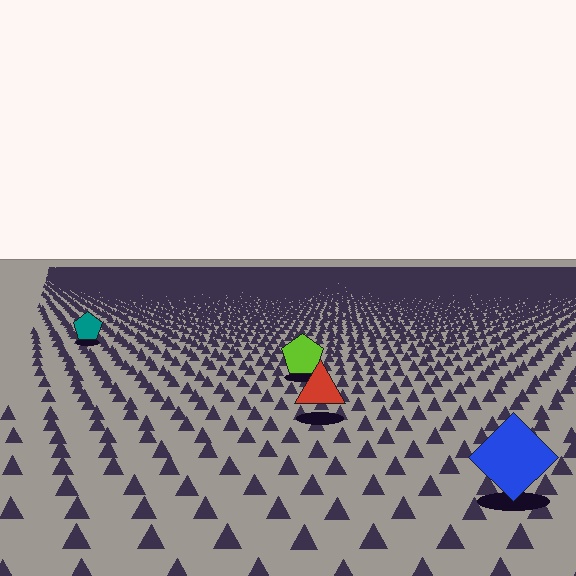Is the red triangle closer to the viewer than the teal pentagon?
Yes. The red triangle is closer — you can tell from the texture gradient: the ground texture is coarser near it.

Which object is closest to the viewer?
The blue diamond is closest. The texture marks near it are larger and more spread out.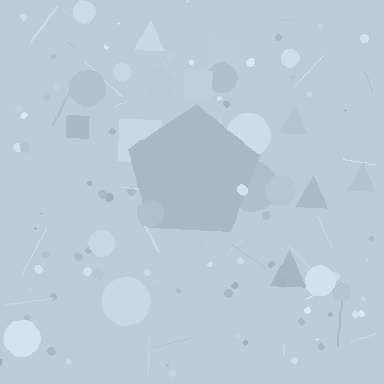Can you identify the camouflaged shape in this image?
The camouflaged shape is a pentagon.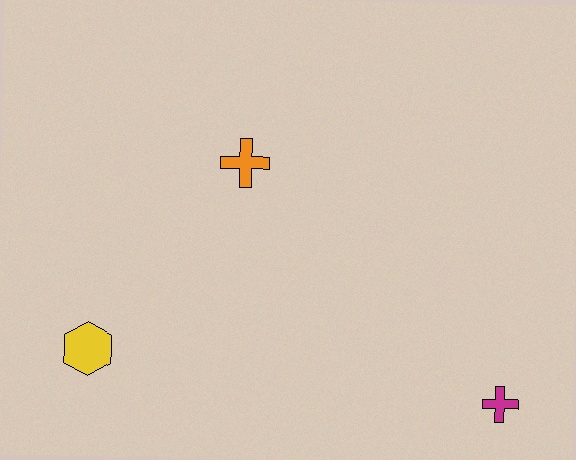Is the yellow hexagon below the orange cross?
Yes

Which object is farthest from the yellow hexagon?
The magenta cross is farthest from the yellow hexagon.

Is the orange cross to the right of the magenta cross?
No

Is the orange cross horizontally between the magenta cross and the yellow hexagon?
Yes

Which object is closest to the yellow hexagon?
The orange cross is closest to the yellow hexagon.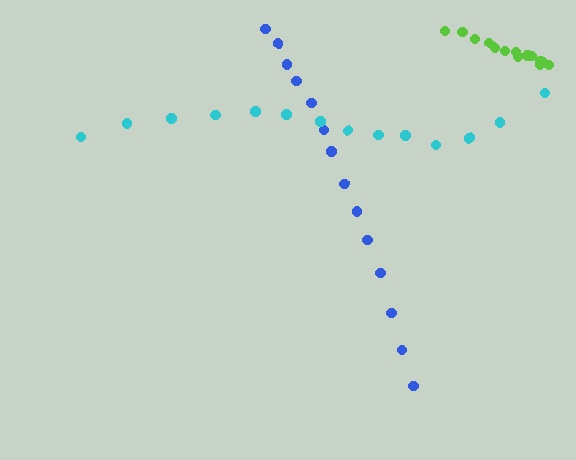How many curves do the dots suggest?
There are 3 distinct paths.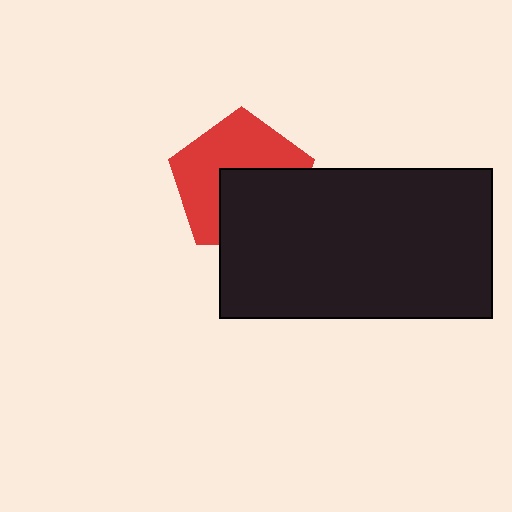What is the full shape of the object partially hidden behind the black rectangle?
The partially hidden object is a red pentagon.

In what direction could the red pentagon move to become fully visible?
The red pentagon could move up. That would shift it out from behind the black rectangle entirely.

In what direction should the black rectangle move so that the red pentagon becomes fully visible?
The black rectangle should move down. That is the shortest direction to clear the overlap and leave the red pentagon fully visible.